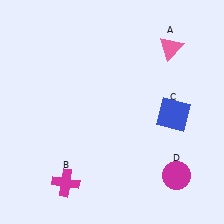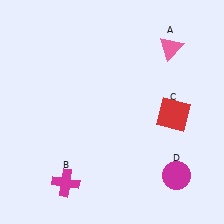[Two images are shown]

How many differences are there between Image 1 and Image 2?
There is 1 difference between the two images.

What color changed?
The square (C) changed from blue in Image 1 to red in Image 2.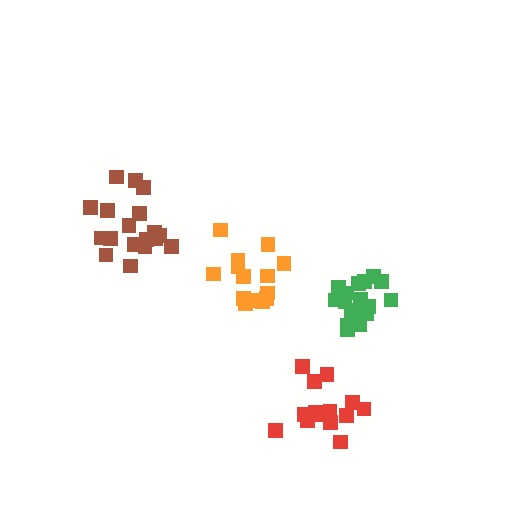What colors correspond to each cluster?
The clusters are colored: orange, green, brown, red.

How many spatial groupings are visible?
There are 4 spatial groupings.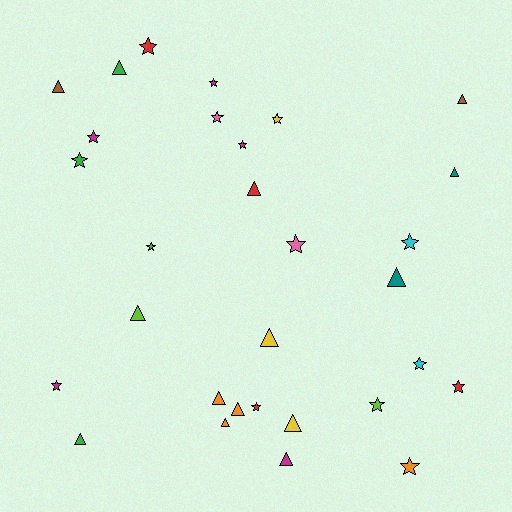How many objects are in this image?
There are 30 objects.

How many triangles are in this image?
There are 14 triangles.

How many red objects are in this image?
There are 4 red objects.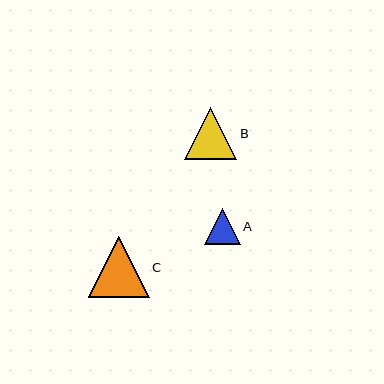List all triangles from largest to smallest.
From largest to smallest: C, B, A.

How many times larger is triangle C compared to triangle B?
Triangle C is approximately 1.2 times the size of triangle B.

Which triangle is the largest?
Triangle C is the largest with a size of approximately 61 pixels.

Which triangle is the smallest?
Triangle A is the smallest with a size of approximately 36 pixels.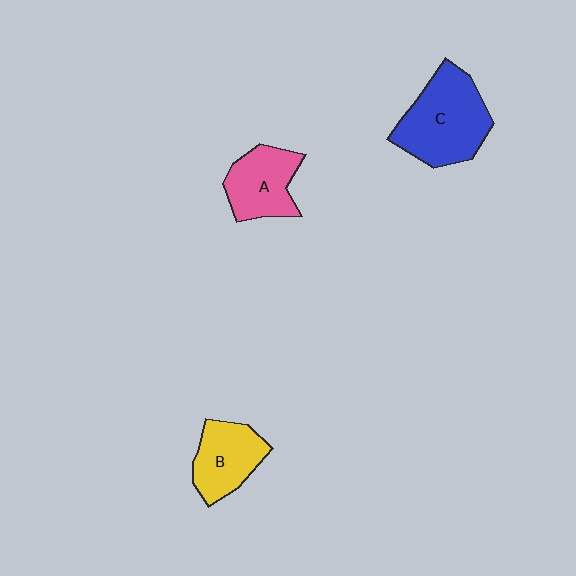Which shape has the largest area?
Shape C (blue).